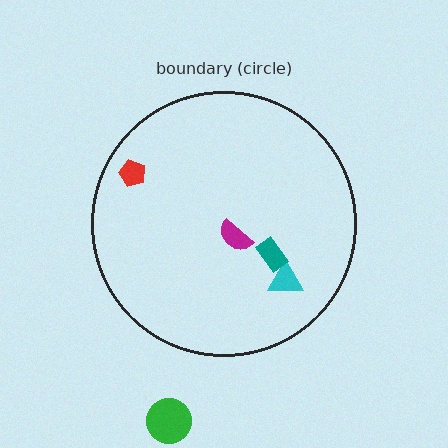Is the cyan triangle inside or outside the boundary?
Inside.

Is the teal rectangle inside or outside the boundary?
Inside.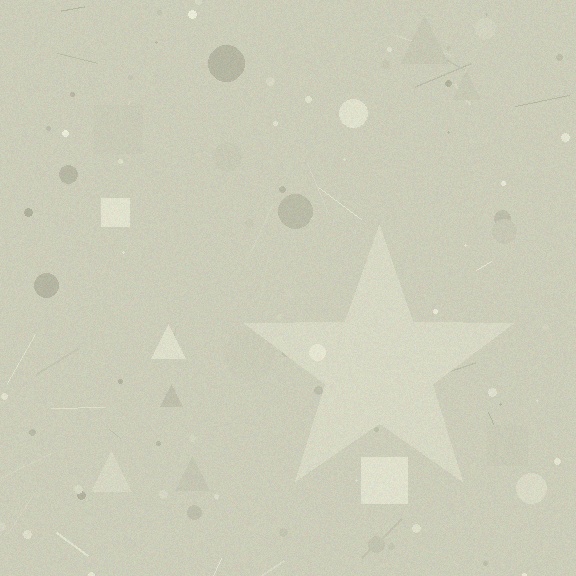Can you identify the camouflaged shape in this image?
The camouflaged shape is a star.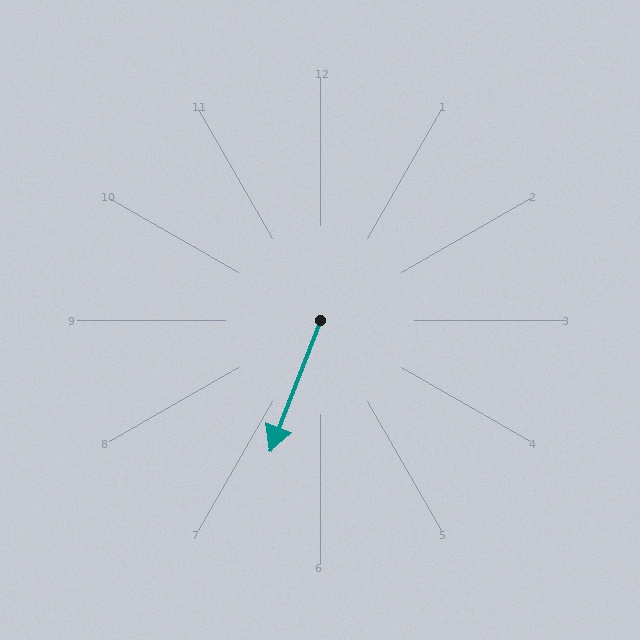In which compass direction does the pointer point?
South.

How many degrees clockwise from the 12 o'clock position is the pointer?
Approximately 201 degrees.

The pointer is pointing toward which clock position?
Roughly 7 o'clock.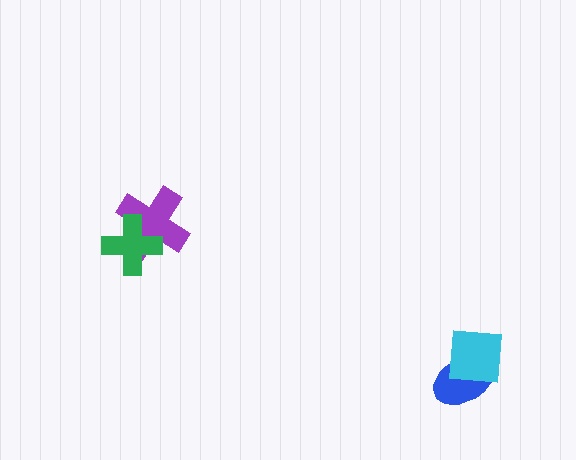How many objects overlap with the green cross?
1 object overlaps with the green cross.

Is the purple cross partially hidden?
Yes, it is partially covered by another shape.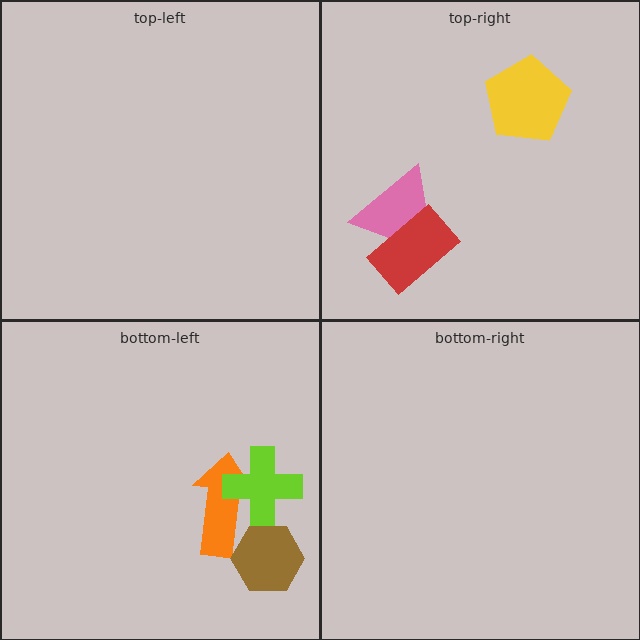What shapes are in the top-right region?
The yellow pentagon, the pink triangle, the red rectangle.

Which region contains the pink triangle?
The top-right region.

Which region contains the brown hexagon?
The bottom-left region.